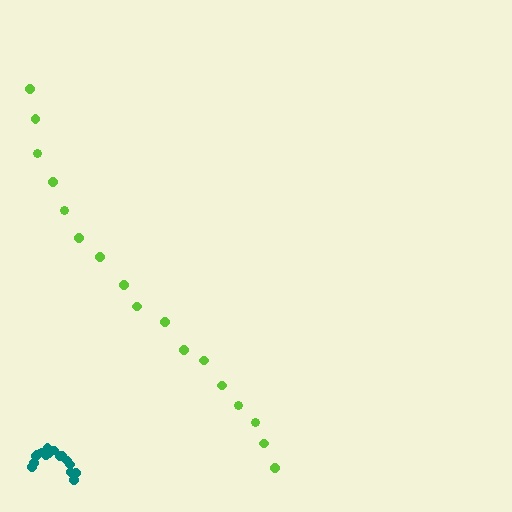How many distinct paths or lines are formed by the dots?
There are 2 distinct paths.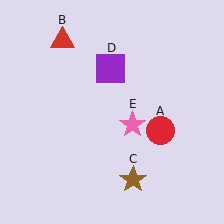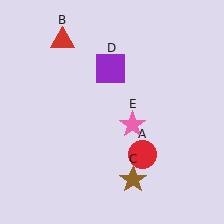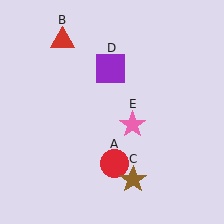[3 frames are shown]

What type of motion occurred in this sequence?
The red circle (object A) rotated clockwise around the center of the scene.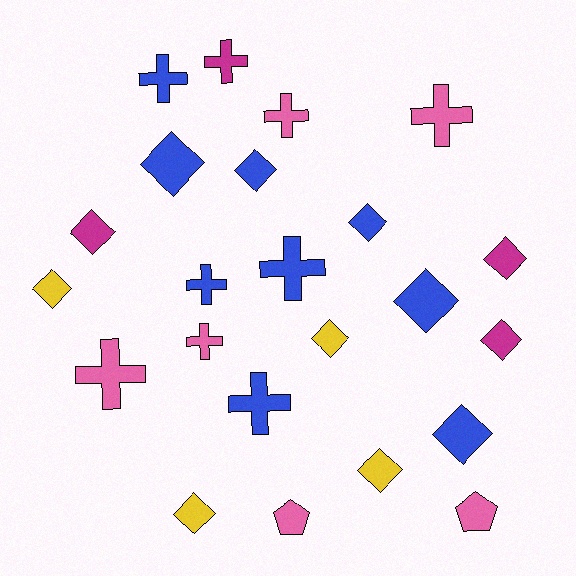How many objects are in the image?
There are 23 objects.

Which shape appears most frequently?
Diamond, with 12 objects.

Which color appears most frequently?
Blue, with 9 objects.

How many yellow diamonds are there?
There are 4 yellow diamonds.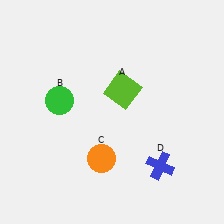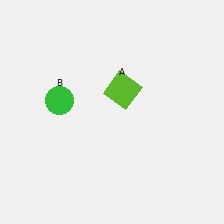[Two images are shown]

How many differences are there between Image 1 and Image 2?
There are 2 differences between the two images.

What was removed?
The blue cross (D), the orange circle (C) were removed in Image 2.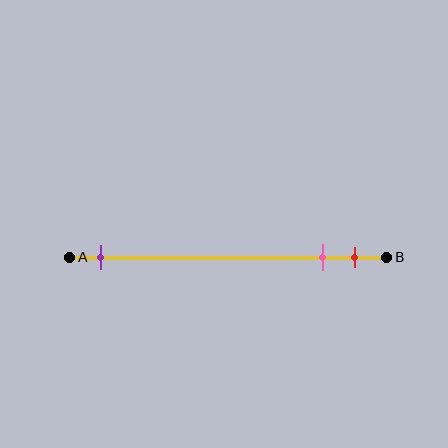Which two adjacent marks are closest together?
The pink and red marks are the closest adjacent pair.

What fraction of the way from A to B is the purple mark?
The purple mark is approximately 10% (0.1) of the way from A to B.